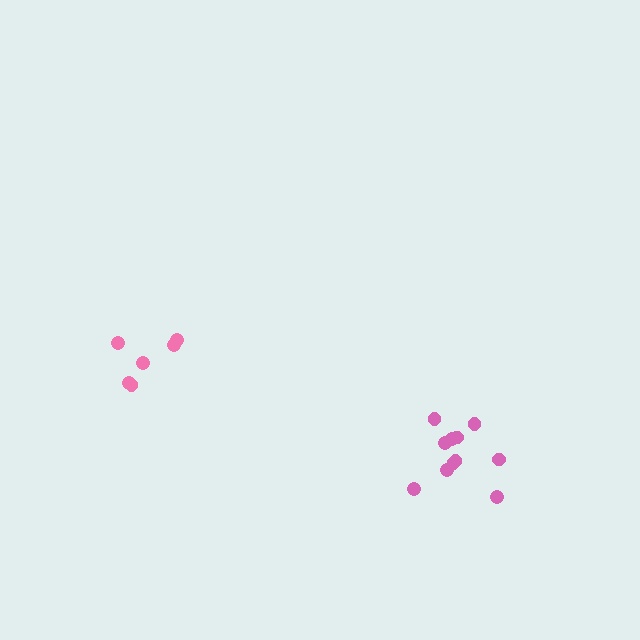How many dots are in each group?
Group 1: 6 dots, Group 2: 11 dots (17 total).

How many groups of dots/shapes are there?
There are 2 groups.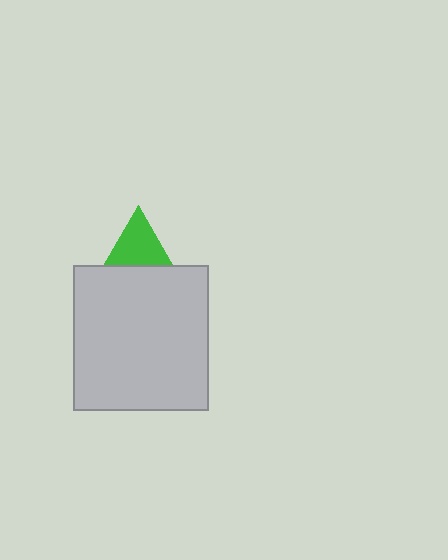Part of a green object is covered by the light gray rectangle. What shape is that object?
It is a triangle.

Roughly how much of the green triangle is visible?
A small part of it is visible (roughly 38%).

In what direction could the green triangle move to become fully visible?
The green triangle could move up. That would shift it out from behind the light gray rectangle entirely.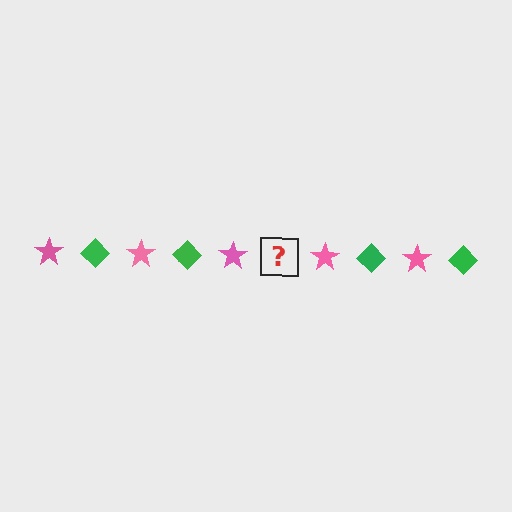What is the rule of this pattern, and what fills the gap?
The rule is that the pattern alternates between pink star and green diamond. The gap should be filled with a green diamond.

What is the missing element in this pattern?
The missing element is a green diamond.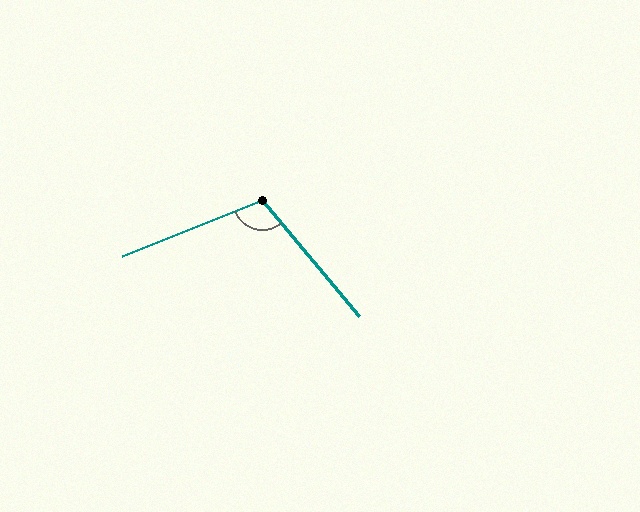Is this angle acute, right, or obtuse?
It is obtuse.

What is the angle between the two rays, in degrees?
Approximately 108 degrees.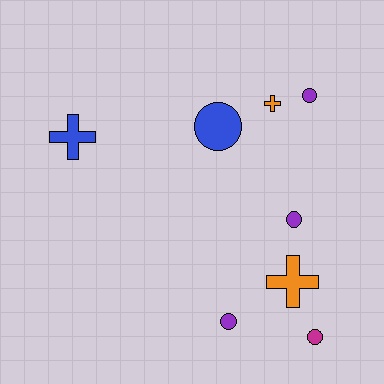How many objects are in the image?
There are 8 objects.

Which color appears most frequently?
Purple, with 3 objects.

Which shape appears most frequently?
Circle, with 5 objects.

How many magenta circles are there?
There is 1 magenta circle.